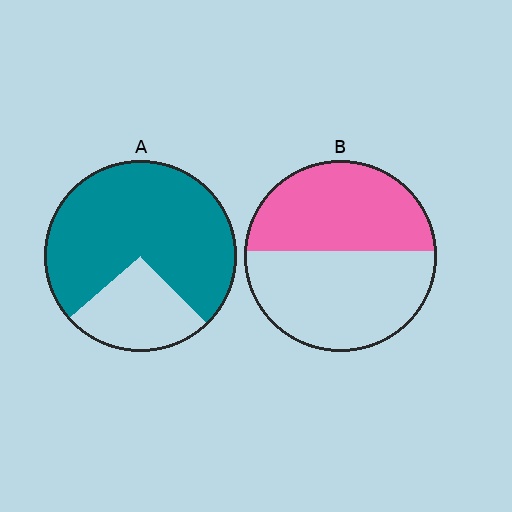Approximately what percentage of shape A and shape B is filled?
A is approximately 75% and B is approximately 45%.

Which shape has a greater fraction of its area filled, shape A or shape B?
Shape A.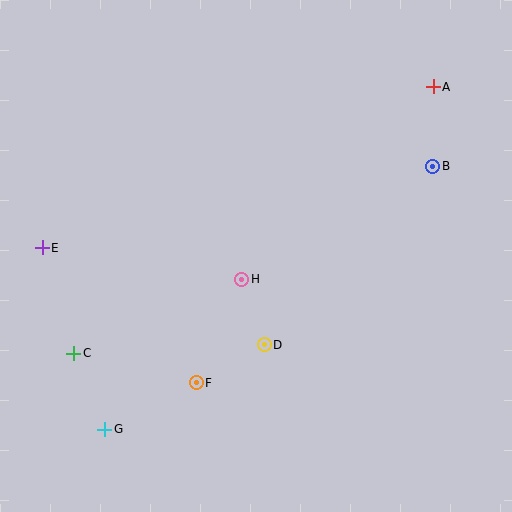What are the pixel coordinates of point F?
Point F is at (196, 383).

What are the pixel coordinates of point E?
Point E is at (42, 248).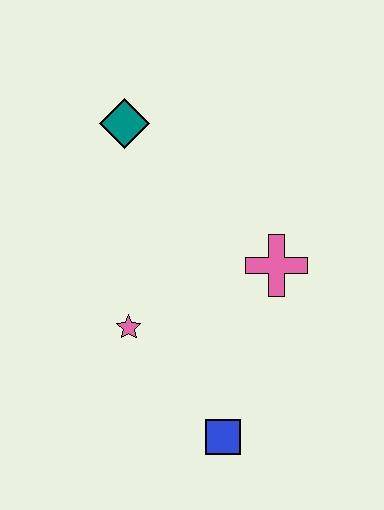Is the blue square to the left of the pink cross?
Yes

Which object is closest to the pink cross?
The pink star is closest to the pink cross.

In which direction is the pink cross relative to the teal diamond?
The pink cross is to the right of the teal diamond.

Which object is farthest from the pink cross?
The teal diamond is farthest from the pink cross.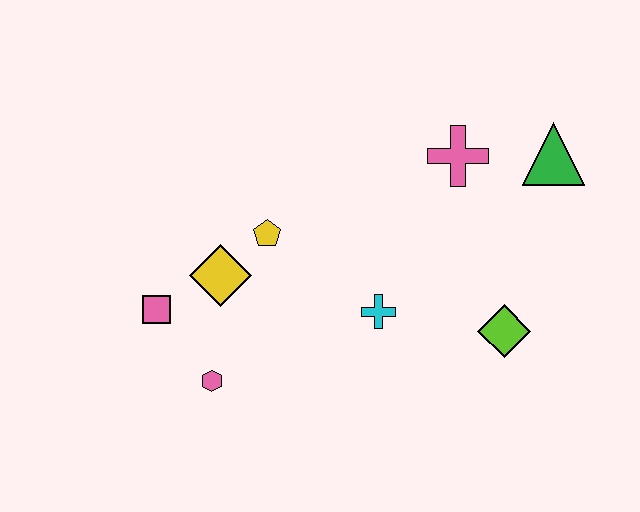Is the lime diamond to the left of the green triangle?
Yes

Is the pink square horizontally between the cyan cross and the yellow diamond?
No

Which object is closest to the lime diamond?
The cyan cross is closest to the lime diamond.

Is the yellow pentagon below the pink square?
No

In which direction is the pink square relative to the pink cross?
The pink square is to the left of the pink cross.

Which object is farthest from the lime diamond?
The pink square is farthest from the lime diamond.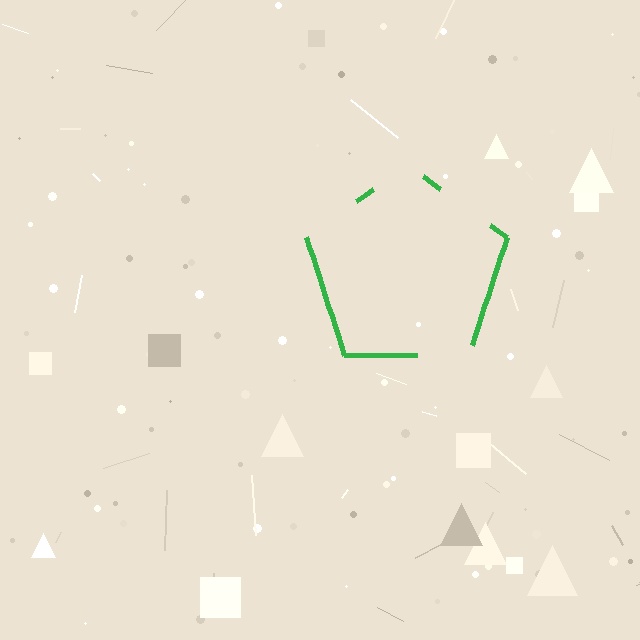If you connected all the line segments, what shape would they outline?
They would outline a pentagon.